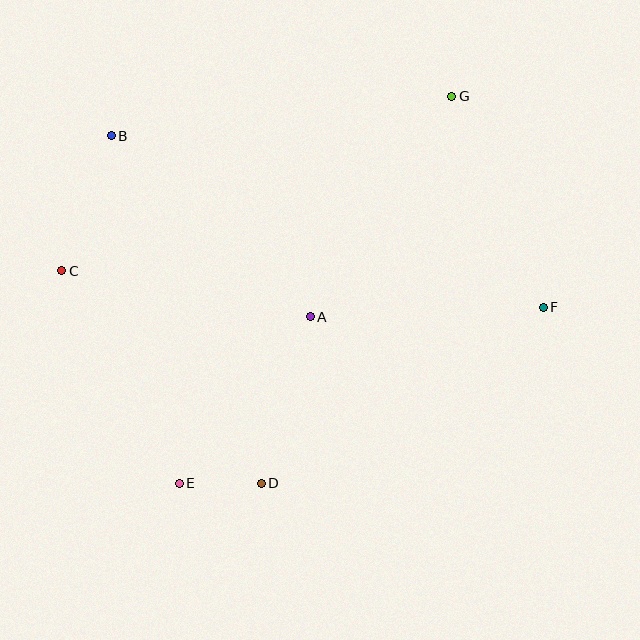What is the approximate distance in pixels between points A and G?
The distance between A and G is approximately 262 pixels.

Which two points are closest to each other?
Points D and E are closest to each other.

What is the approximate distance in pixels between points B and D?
The distance between B and D is approximately 379 pixels.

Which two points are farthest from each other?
Points C and F are farthest from each other.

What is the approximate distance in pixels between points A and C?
The distance between A and C is approximately 253 pixels.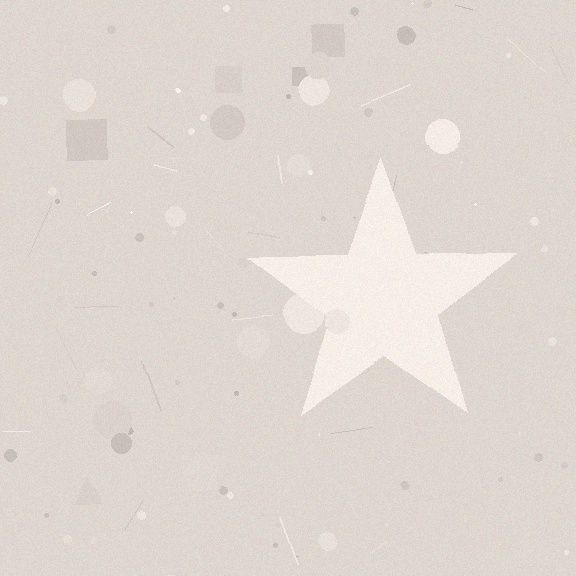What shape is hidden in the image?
A star is hidden in the image.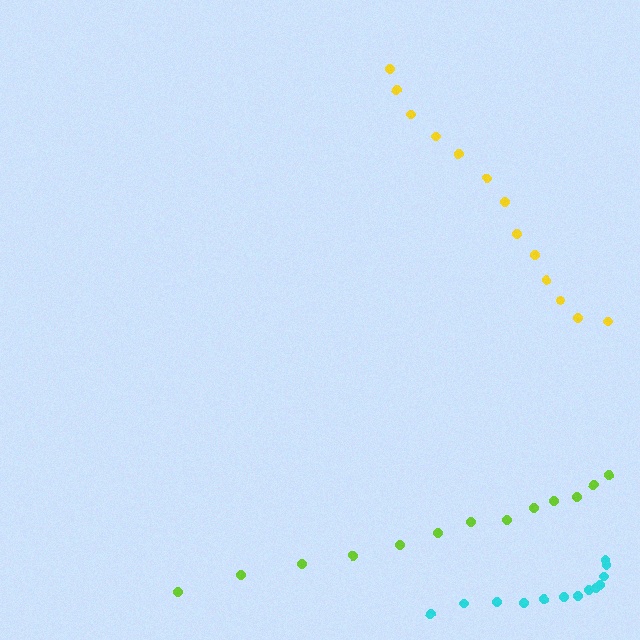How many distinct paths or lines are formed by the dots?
There are 3 distinct paths.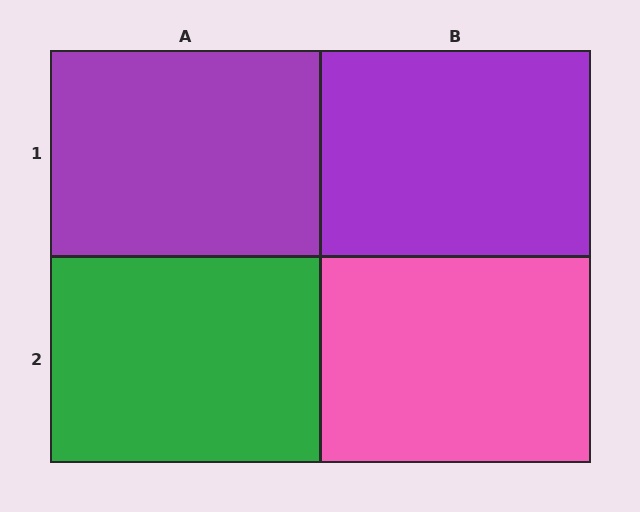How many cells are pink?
1 cell is pink.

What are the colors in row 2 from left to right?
Green, pink.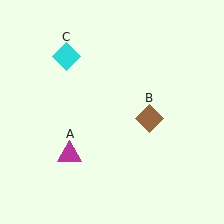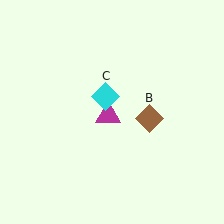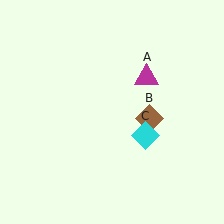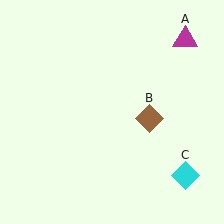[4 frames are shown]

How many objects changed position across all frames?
2 objects changed position: magenta triangle (object A), cyan diamond (object C).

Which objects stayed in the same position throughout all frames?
Brown diamond (object B) remained stationary.